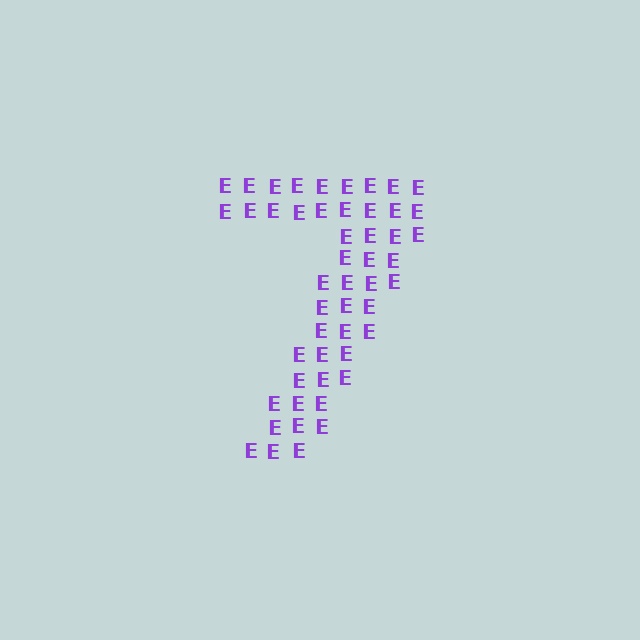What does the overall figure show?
The overall figure shows the digit 7.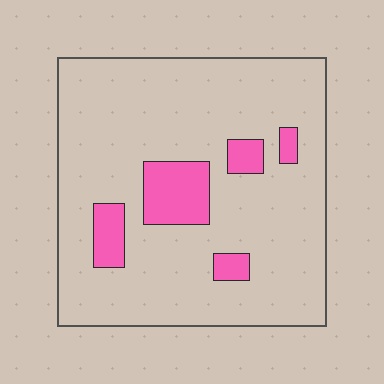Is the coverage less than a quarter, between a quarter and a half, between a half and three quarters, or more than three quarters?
Less than a quarter.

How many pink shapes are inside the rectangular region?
5.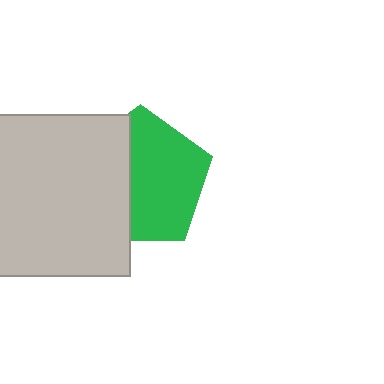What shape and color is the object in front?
The object in front is a light gray square.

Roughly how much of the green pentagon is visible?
About half of it is visible (roughly 59%).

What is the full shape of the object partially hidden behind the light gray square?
The partially hidden object is a green pentagon.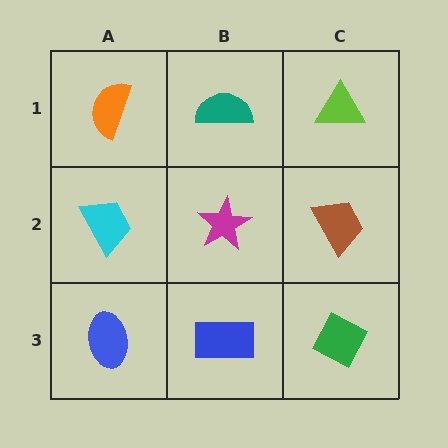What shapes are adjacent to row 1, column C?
A brown trapezoid (row 2, column C), a teal semicircle (row 1, column B).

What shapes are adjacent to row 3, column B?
A magenta star (row 2, column B), a blue ellipse (row 3, column A), a green diamond (row 3, column C).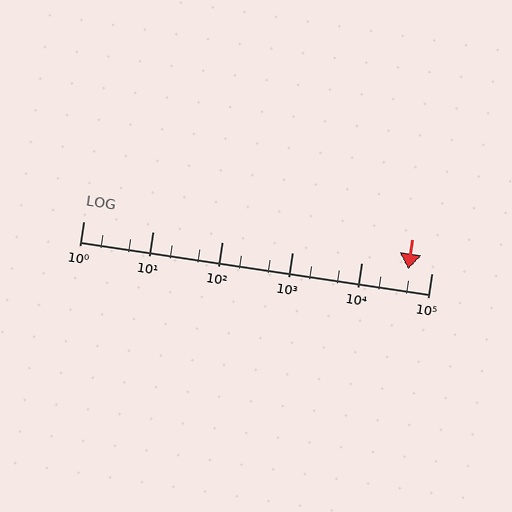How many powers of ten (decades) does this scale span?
The scale spans 5 decades, from 1 to 100000.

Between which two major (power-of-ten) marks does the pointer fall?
The pointer is between 10000 and 100000.